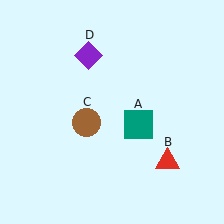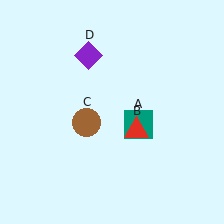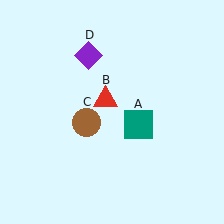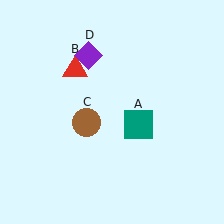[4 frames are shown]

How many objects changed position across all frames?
1 object changed position: red triangle (object B).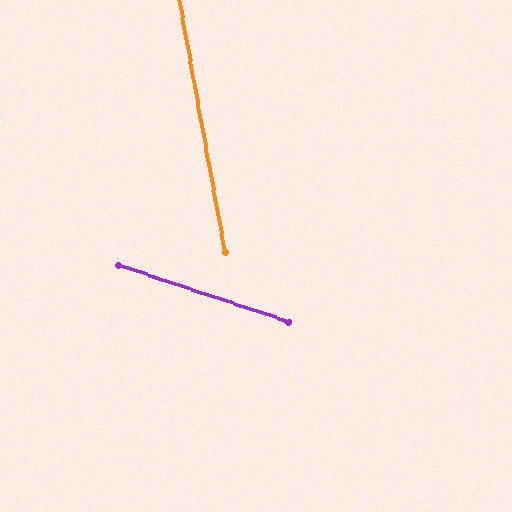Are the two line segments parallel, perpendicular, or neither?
Neither parallel nor perpendicular — they differ by about 61°.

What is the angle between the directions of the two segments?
Approximately 61 degrees.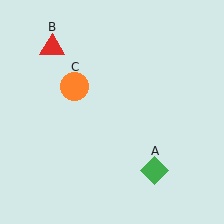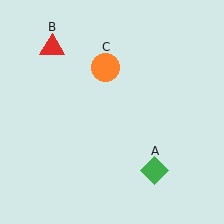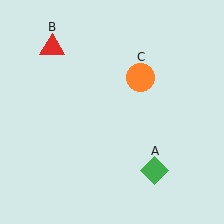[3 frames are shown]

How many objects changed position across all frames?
1 object changed position: orange circle (object C).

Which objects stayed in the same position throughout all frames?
Green diamond (object A) and red triangle (object B) remained stationary.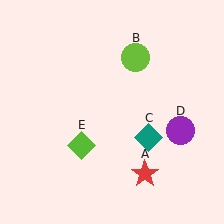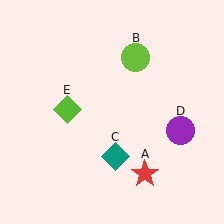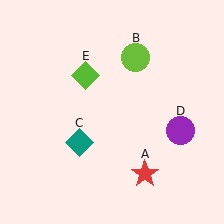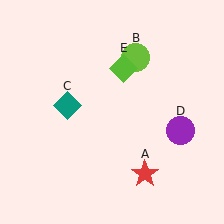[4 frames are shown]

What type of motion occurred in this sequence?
The teal diamond (object C), lime diamond (object E) rotated clockwise around the center of the scene.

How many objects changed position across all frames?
2 objects changed position: teal diamond (object C), lime diamond (object E).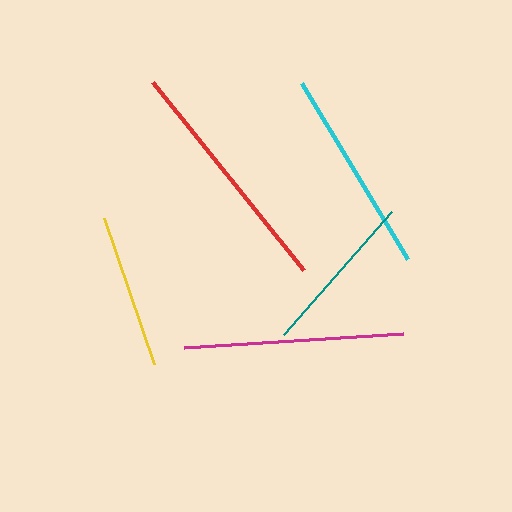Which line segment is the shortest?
The yellow line is the shortest at approximately 155 pixels.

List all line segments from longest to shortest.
From longest to shortest: red, magenta, cyan, teal, yellow.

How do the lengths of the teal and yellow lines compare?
The teal and yellow lines are approximately the same length.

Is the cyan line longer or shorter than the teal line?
The cyan line is longer than the teal line.